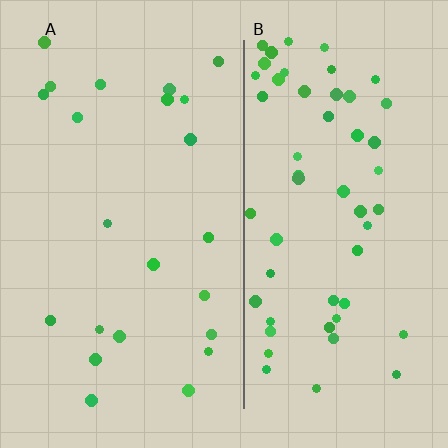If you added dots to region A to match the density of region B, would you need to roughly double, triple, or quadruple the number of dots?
Approximately double.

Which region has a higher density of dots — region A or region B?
B (the right).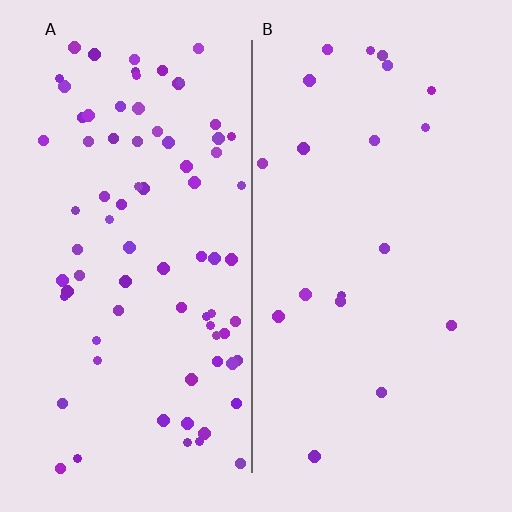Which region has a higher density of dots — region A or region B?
A (the left).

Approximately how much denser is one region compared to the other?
Approximately 4.0× — region A over region B.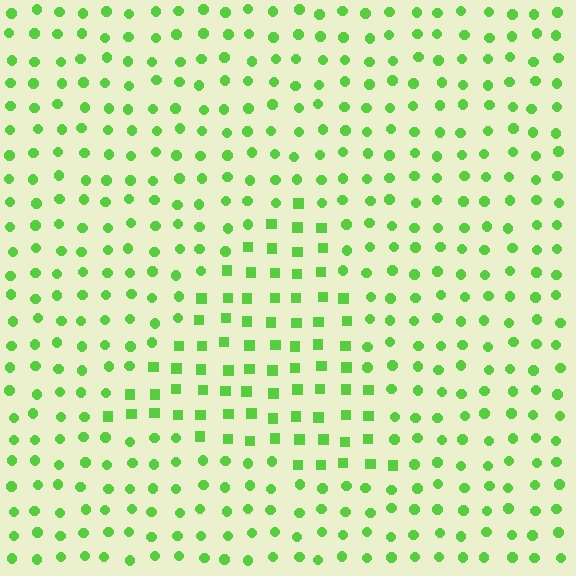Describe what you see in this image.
The image is filled with small lime elements arranged in a uniform grid. A triangle-shaped region contains squares, while the surrounding area contains circles. The boundary is defined purely by the change in element shape.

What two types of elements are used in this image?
The image uses squares inside the triangle region and circles outside it.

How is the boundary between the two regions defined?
The boundary is defined by a change in element shape: squares inside vs. circles outside. All elements share the same color and spacing.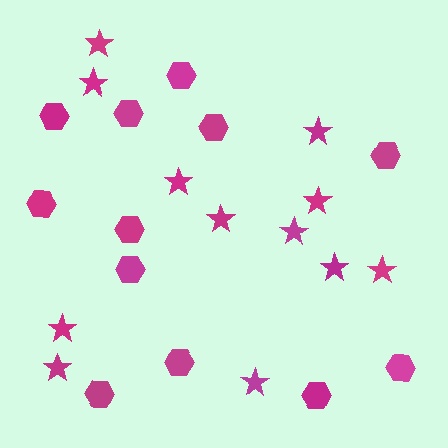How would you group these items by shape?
There are 2 groups: one group of stars (12) and one group of hexagons (12).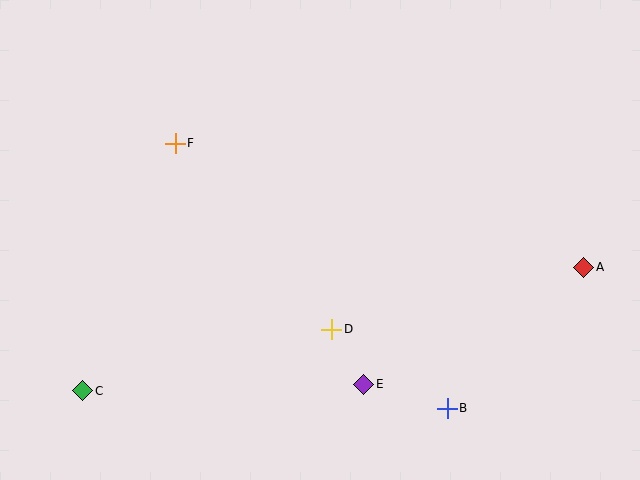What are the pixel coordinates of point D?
Point D is at (332, 329).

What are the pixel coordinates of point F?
Point F is at (175, 143).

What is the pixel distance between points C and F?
The distance between C and F is 264 pixels.